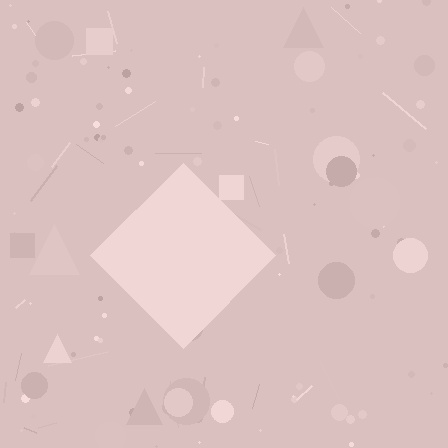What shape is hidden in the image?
A diamond is hidden in the image.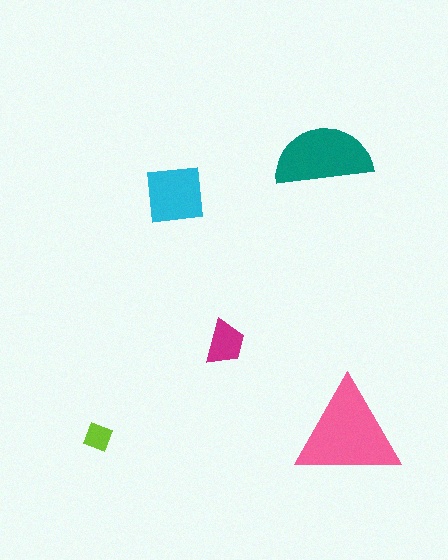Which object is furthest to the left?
The lime diamond is leftmost.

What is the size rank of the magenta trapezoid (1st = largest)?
4th.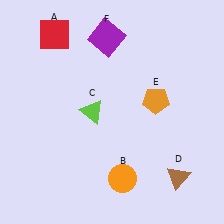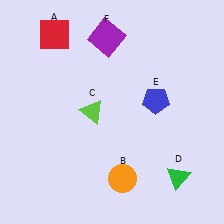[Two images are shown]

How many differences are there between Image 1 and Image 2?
There are 2 differences between the two images.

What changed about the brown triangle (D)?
In Image 1, D is brown. In Image 2, it changed to green.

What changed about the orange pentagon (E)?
In Image 1, E is orange. In Image 2, it changed to blue.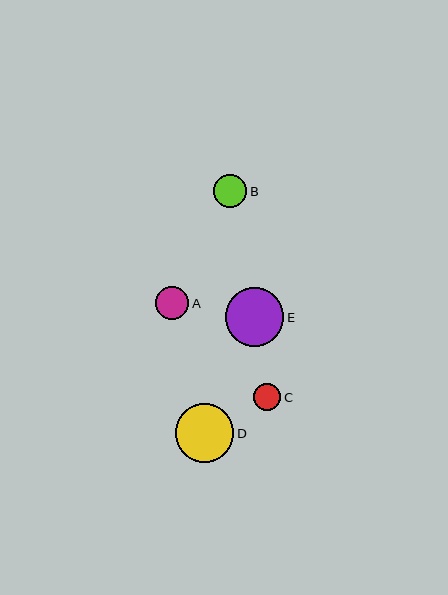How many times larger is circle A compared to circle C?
Circle A is approximately 1.2 times the size of circle C.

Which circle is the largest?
Circle D is the largest with a size of approximately 59 pixels.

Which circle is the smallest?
Circle C is the smallest with a size of approximately 27 pixels.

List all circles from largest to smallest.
From largest to smallest: D, E, B, A, C.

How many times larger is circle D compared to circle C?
Circle D is approximately 2.2 times the size of circle C.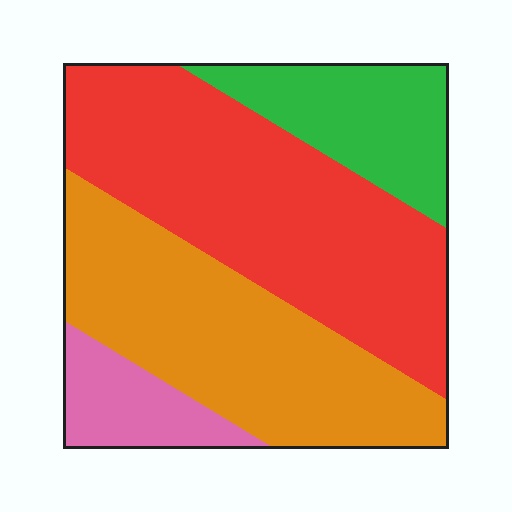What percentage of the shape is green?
Green takes up less than a sixth of the shape.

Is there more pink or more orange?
Orange.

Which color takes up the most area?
Red, at roughly 40%.